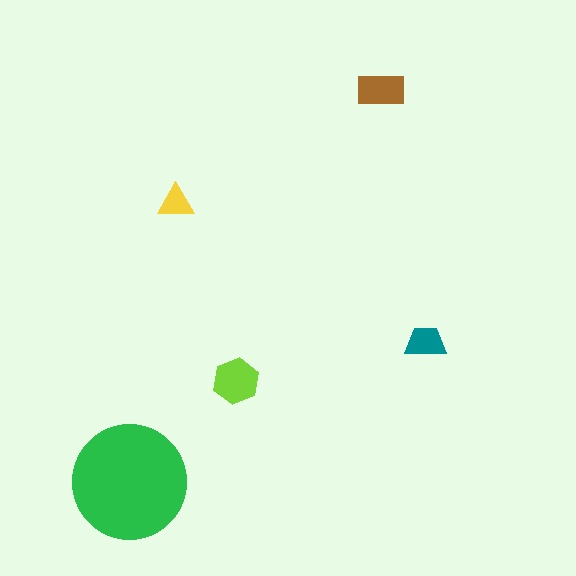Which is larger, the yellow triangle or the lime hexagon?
The lime hexagon.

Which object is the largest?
The green circle.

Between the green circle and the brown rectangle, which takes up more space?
The green circle.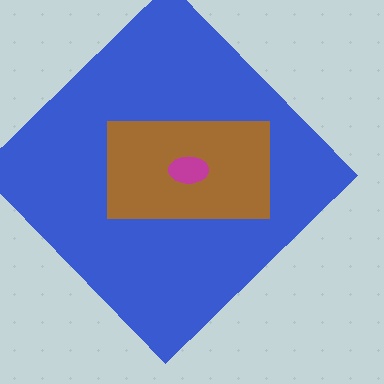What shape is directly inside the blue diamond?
The brown rectangle.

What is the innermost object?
The magenta ellipse.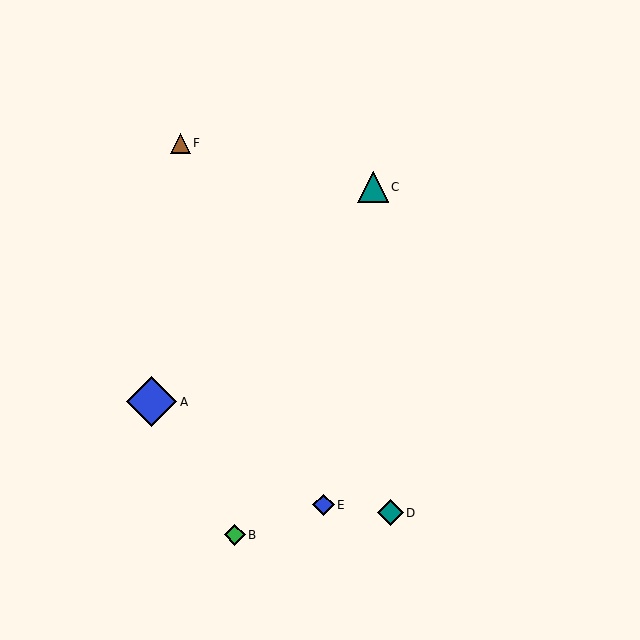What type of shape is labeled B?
Shape B is a green diamond.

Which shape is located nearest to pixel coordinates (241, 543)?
The green diamond (labeled B) at (235, 535) is nearest to that location.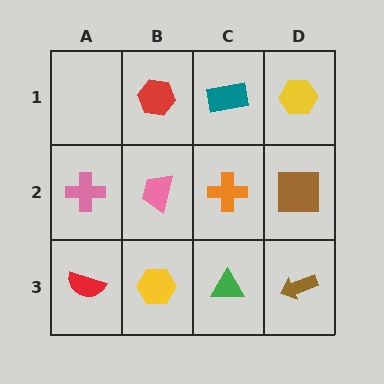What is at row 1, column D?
A yellow hexagon.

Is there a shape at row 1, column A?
No, that cell is empty.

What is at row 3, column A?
A red semicircle.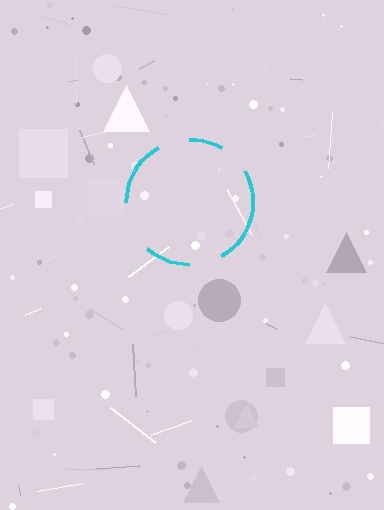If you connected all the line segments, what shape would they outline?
They would outline a circle.